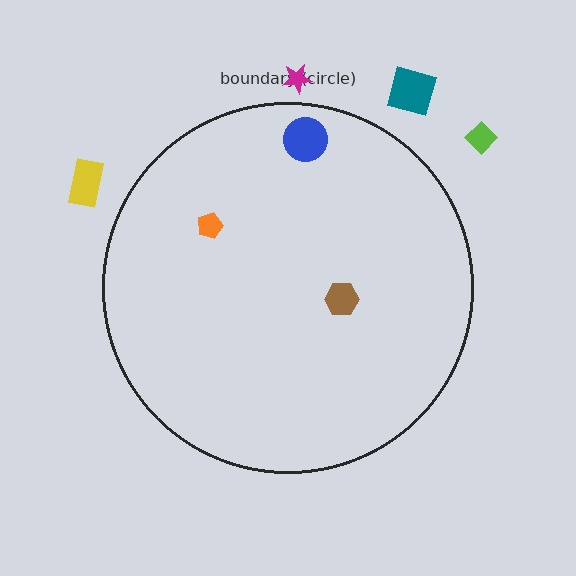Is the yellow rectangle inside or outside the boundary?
Outside.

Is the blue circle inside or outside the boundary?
Inside.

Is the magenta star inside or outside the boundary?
Outside.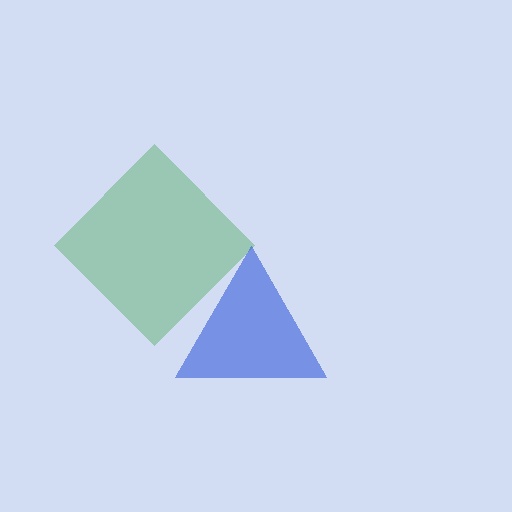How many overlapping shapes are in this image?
There are 2 overlapping shapes in the image.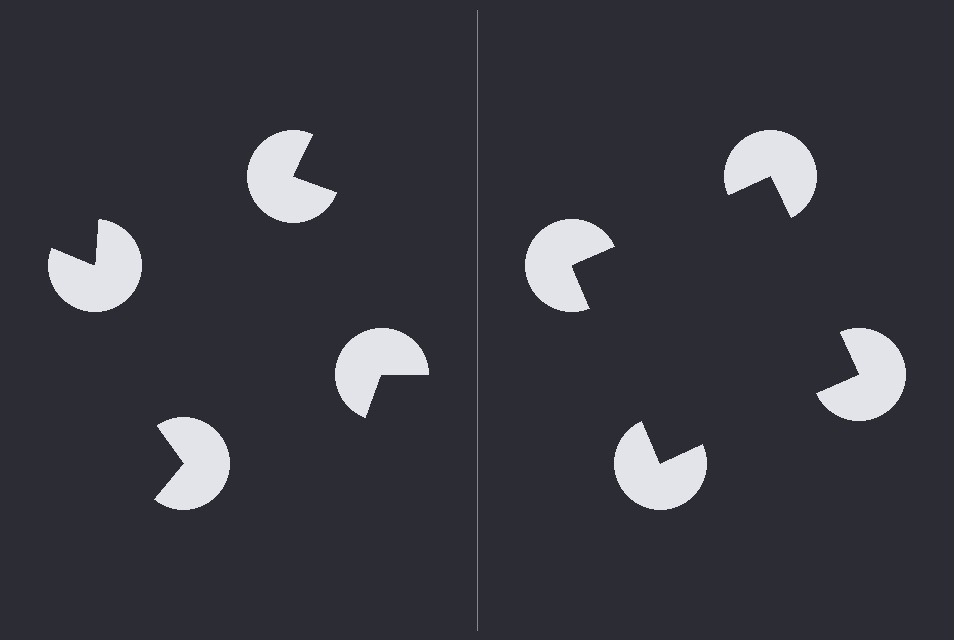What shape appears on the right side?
An illusory square.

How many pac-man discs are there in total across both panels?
8 — 4 on each side.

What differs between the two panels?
The pac-man discs are positioned identically on both sides; only the wedge orientations differ. On the right they align to a square; on the left they are misaligned.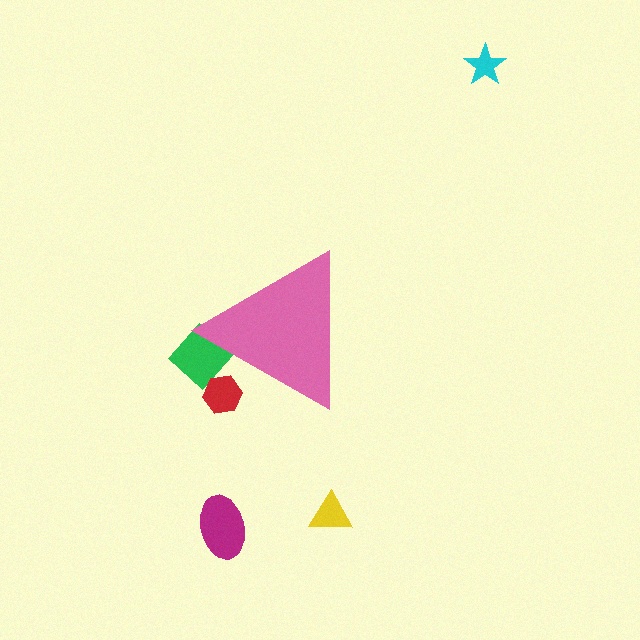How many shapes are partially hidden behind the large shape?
2 shapes are partially hidden.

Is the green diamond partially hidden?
Yes, the green diamond is partially hidden behind the pink triangle.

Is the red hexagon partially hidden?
Yes, the red hexagon is partially hidden behind the pink triangle.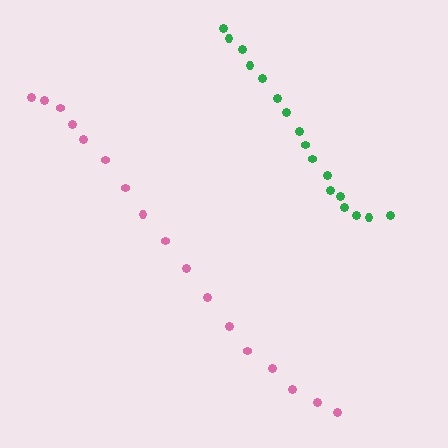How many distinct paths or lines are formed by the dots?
There are 2 distinct paths.